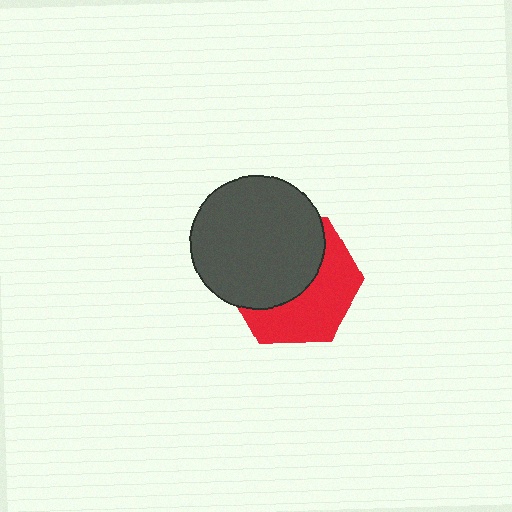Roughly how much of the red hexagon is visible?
About half of it is visible (roughly 47%).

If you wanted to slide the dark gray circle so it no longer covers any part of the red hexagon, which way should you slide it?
Slide it toward the upper-left — that is the most direct way to separate the two shapes.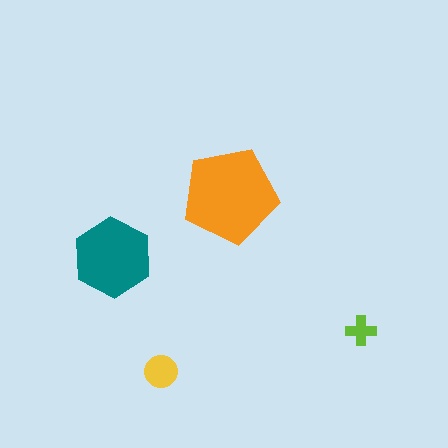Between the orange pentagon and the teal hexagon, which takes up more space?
The orange pentagon.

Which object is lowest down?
The yellow circle is bottommost.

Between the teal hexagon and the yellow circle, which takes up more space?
The teal hexagon.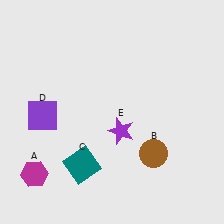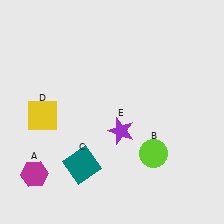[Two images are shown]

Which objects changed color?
B changed from brown to lime. D changed from purple to yellow.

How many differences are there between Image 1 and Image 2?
There are 2 differences between the two images.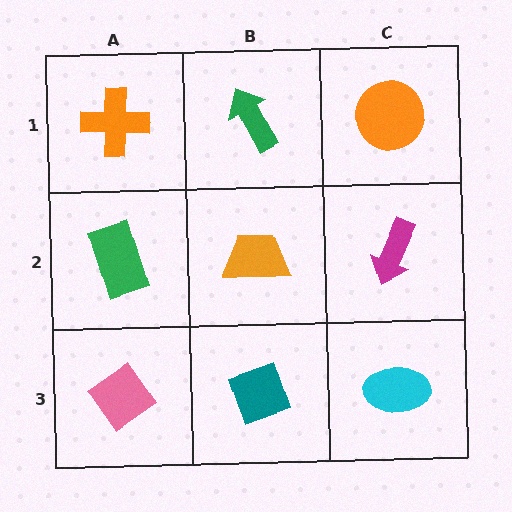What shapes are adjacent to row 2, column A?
An orange cross (row 1, column A), a pink diamond (row 3, column A), an orange trapezoid (row 2, column B).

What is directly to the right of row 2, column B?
A magenta arrow.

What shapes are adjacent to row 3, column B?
An orange trapezoid (row 2, column B), a pink diamond (row 3, column A), a cyan ellipse (row 3, column C).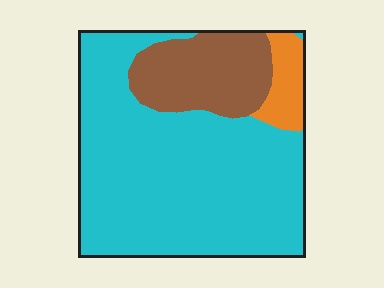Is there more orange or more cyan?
Cyan.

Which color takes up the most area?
Cyan, at roughly 75%.